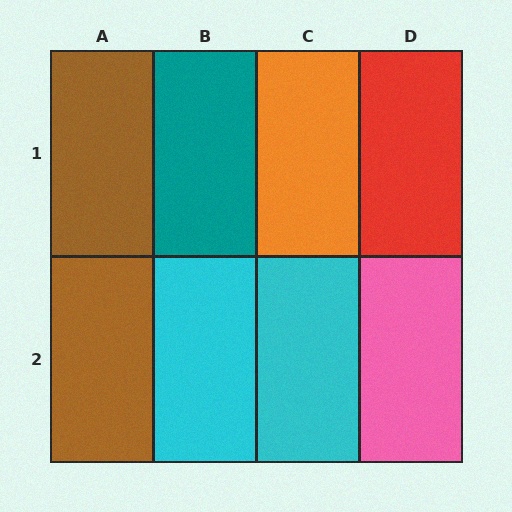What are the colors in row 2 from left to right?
Brown, cyan, cyan, pink.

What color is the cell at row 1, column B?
Teal.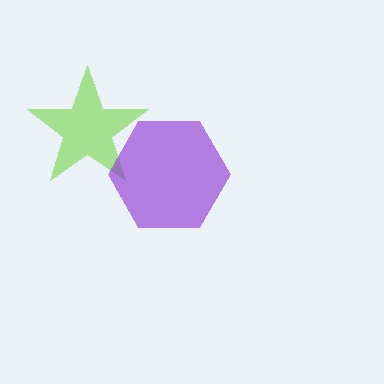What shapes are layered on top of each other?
The layered shapes are: a lime star, a purple hexagon.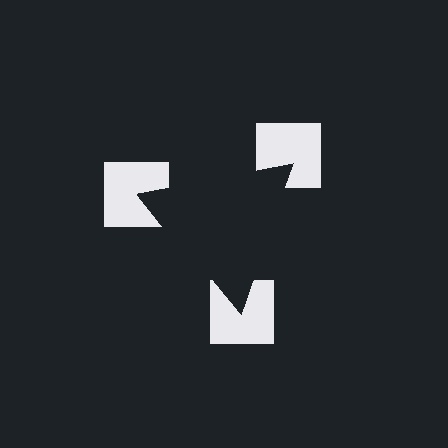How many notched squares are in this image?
There are 3 — one at each vertex of the illusory triangle.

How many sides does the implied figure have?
3 sides.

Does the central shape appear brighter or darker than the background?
It typically appears slightly darker than the background, even though no actual brightness change is drawn.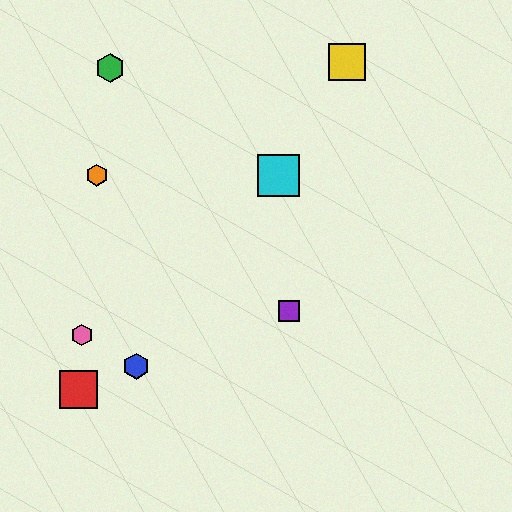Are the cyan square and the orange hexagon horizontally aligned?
Yes, both are at y≈175.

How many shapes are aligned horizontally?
2 shapes (the orange hexagon, the cyan square) are aligned horizontally.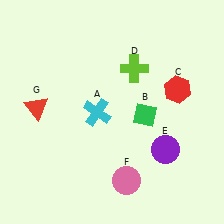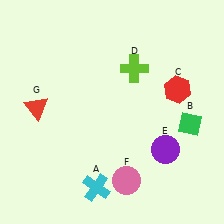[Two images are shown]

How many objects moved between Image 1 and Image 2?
2 objects moved between the two images.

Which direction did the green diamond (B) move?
The green diamond (B) moved right.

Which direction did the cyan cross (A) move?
The cyan cross (A) moved down.